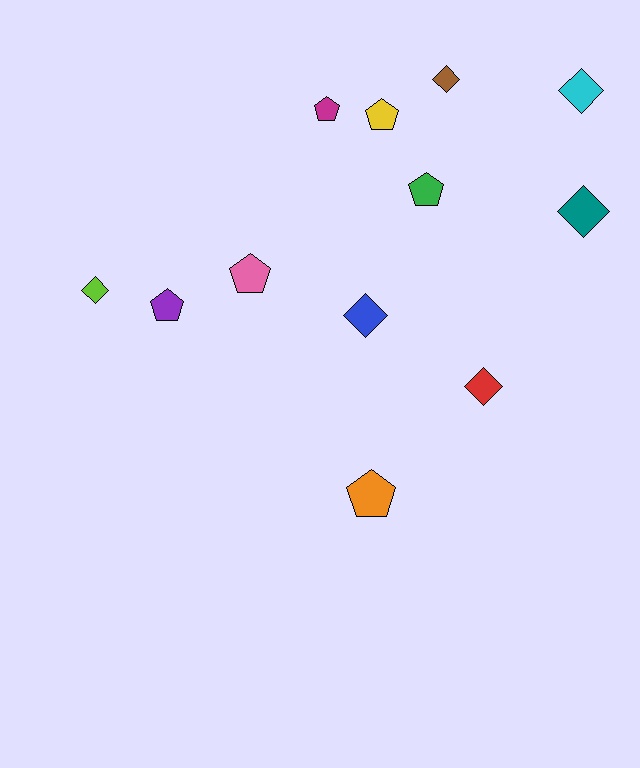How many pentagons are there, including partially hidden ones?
There are 6 pentagons.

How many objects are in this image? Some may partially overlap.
There are 12 objects.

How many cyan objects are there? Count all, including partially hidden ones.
There is 1 cyan object.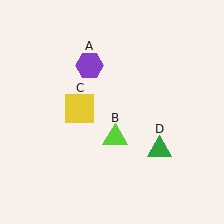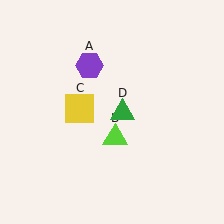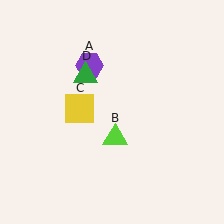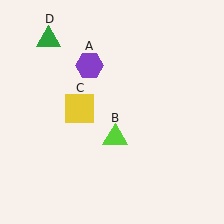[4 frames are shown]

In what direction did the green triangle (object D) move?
The green triangle (object D) moved up and to the left.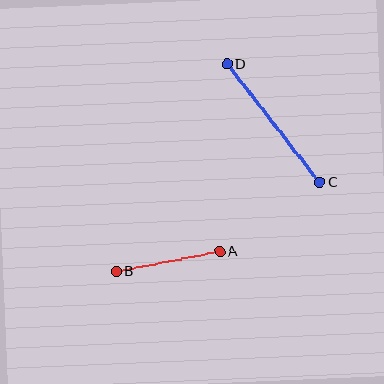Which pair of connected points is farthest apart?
Points C and D are farthest apart.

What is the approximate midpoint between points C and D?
The midpoint is at approximately (273, 123) pixels.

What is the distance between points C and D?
The distance is approximately 150 pixels.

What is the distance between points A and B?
The distance is approximately 105 pixels.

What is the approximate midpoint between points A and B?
The midpoint is at approximately (168, 262) pixels.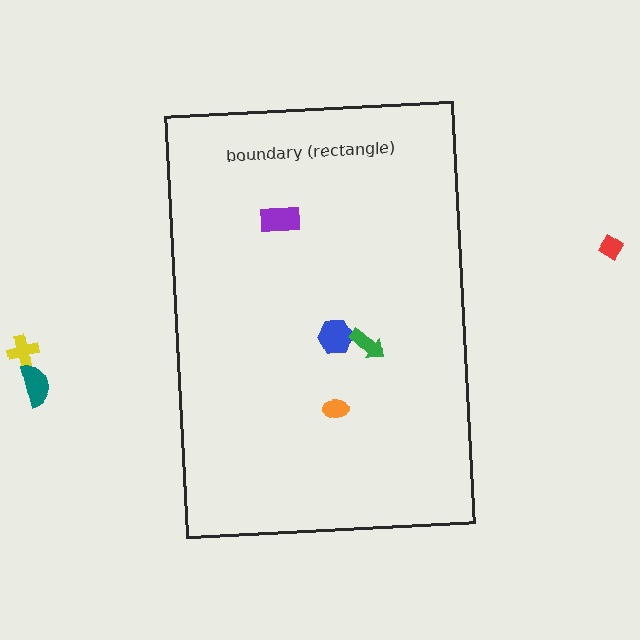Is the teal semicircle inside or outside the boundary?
Outside.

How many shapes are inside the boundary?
4 inside, 3 outside.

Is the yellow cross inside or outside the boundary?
Outside.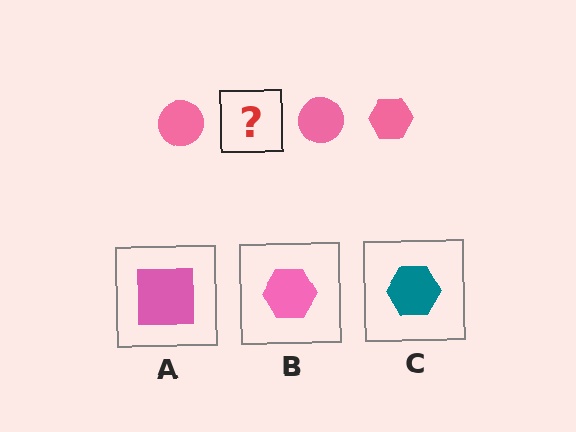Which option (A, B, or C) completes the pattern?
B.